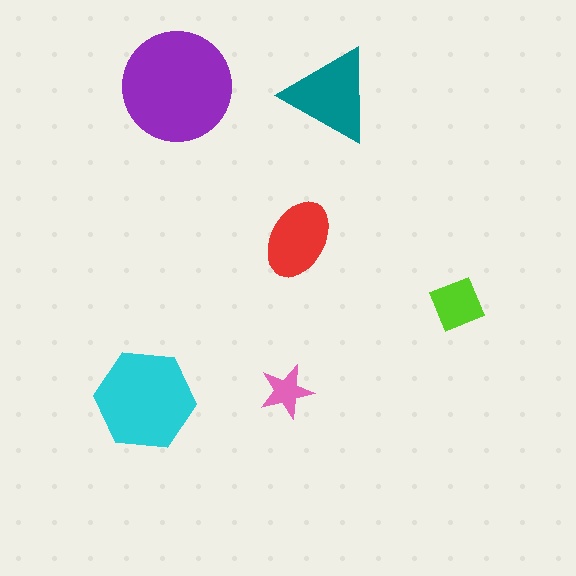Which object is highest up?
The purple circle is topmost.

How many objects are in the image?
There are 6 objects in the image.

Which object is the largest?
The purple circle.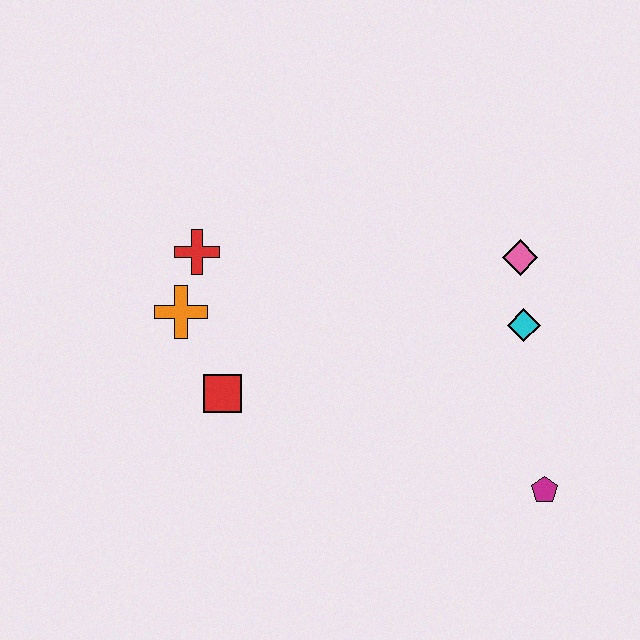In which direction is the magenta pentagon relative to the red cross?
The magenta pentagon is to the right of the red cross.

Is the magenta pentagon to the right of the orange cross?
Yes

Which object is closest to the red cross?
The orange cross is closest to the red cross.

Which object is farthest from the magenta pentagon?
The red cross is farthest from the magenta pentagon.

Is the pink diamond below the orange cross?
No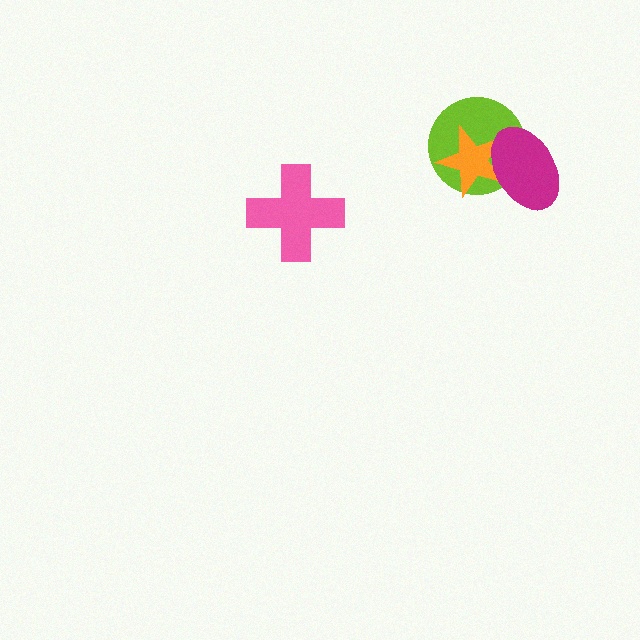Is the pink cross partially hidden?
No, no other shape covers it.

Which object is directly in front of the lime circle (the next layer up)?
The orange star is directly in front of the lime circle.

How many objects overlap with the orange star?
2 objects overlap with the orange star.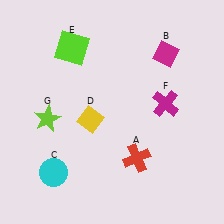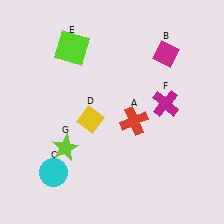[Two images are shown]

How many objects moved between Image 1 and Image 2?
2 objects moved between the two images.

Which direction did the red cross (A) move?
The red cross (A) moved up.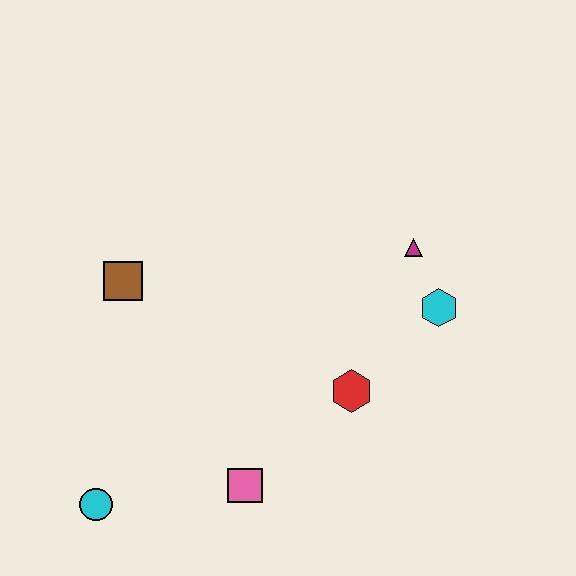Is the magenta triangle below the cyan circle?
No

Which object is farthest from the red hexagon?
The cyan circle is farthest from the red hexagon.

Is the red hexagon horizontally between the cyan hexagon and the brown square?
Yes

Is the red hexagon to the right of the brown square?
Yes